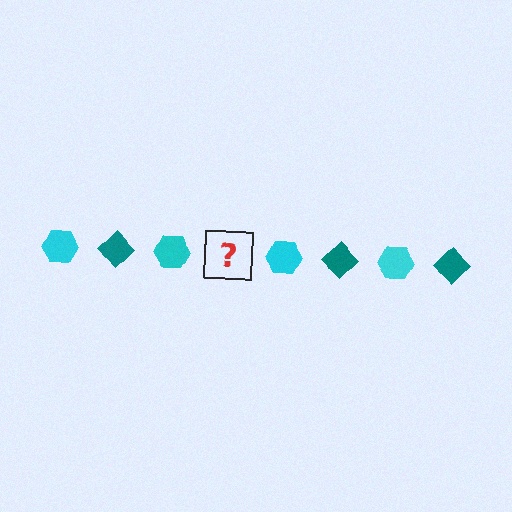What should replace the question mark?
The question mark should be replaced with a teal diamond.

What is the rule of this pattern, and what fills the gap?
The rule is that the pattern alternates between cyan hexagon and teal diamond. The gap should be filled with a teal diamond.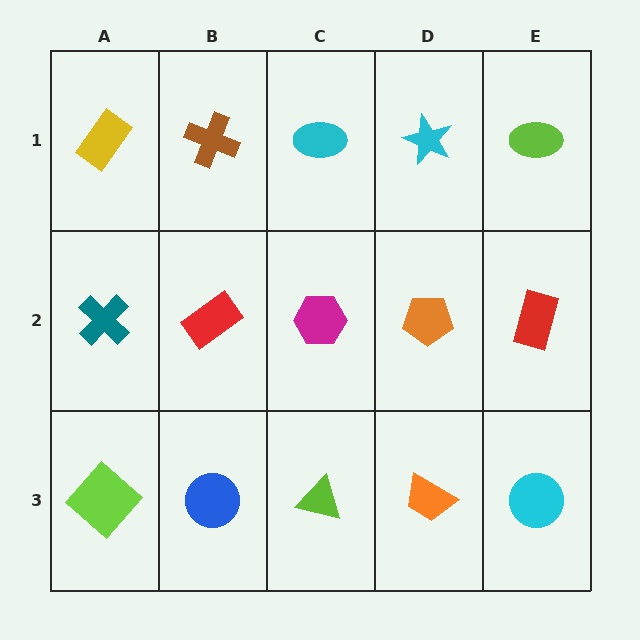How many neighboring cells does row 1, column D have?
3.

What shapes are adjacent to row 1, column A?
A teal cross (row 2, column A), a brown cross (row 1, column B).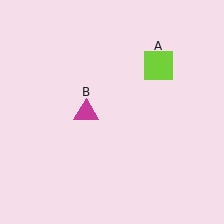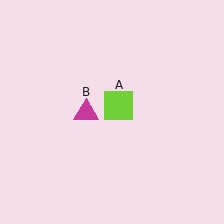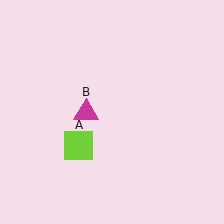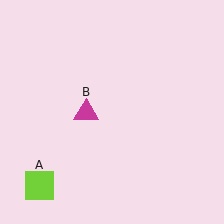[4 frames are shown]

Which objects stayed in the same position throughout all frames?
Magenta triangle (object B) remained stationary.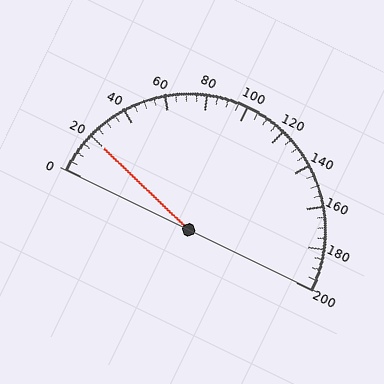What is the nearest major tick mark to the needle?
The nearest major tick mark is 20.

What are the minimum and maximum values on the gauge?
The gauge ranges from 0 to 200.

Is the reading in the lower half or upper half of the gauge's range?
The reading is in the lower half of the range (0 to 200).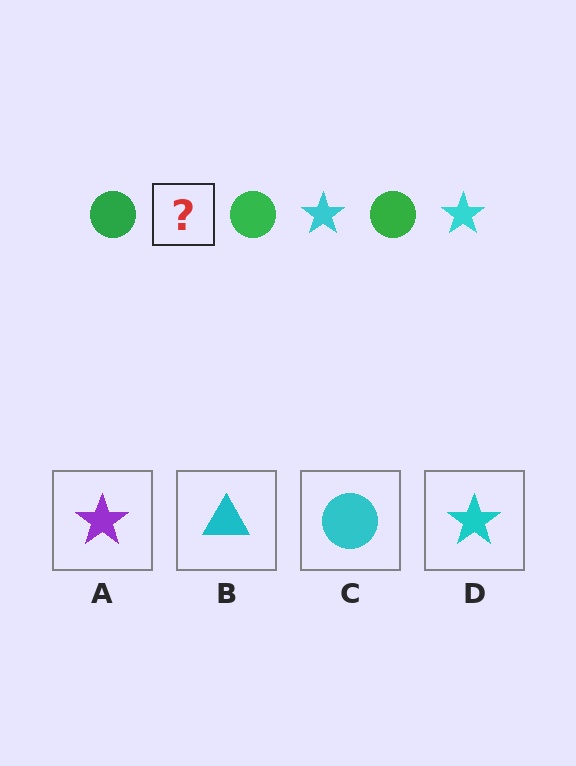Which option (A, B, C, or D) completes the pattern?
D.